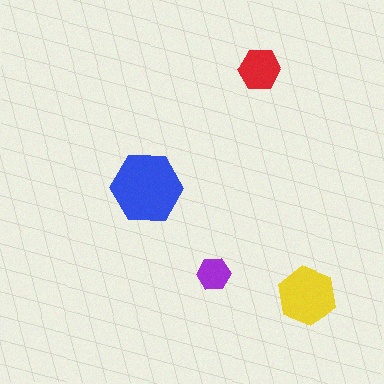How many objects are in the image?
There are 4 objects in the image.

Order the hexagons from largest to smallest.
the blue one, the yellow one, the red one, the purple one.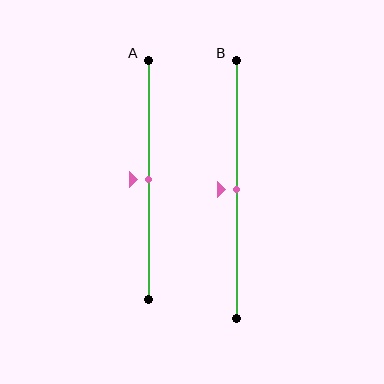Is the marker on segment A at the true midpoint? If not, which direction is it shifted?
Yes, the marker on segment A is at the true midpoint.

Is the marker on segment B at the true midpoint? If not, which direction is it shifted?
Yes, the marker on segment B is at the true midpoint.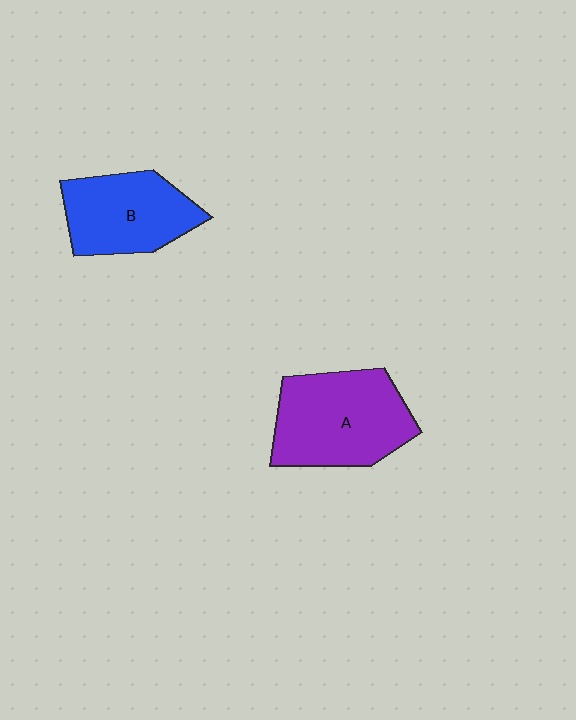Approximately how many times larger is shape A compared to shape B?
Approximately 1.3 times.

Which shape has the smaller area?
Shape B (blue).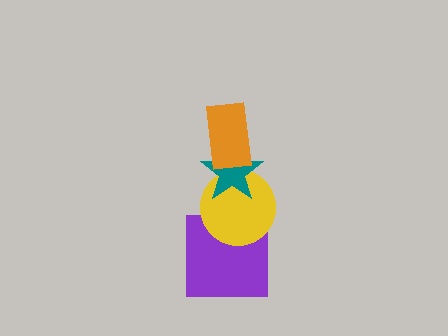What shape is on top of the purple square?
The yellow circle is on top of the purple square.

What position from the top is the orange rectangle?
The orange rectangle is 1st from the top.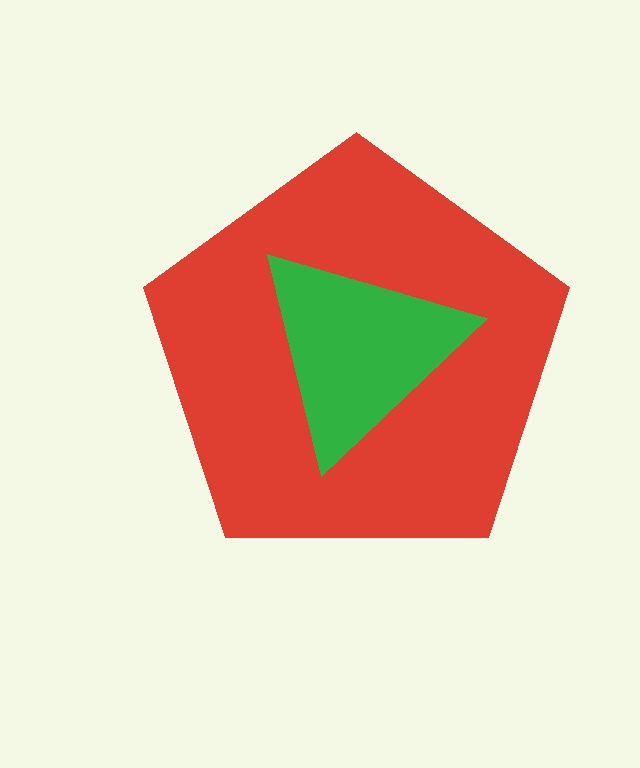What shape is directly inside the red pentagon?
The green triangle.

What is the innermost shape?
The green triangle.